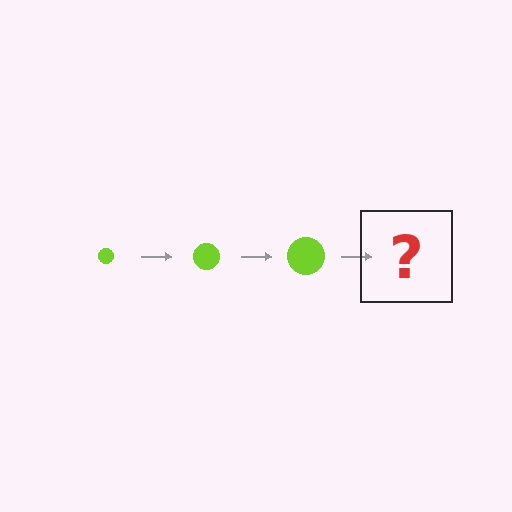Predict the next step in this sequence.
The next step is a lime circle, larger than the previous one.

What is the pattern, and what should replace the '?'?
The pattern is that the circle gets progressively larger each step. The '?' should be a lime circle, larger than the previous one.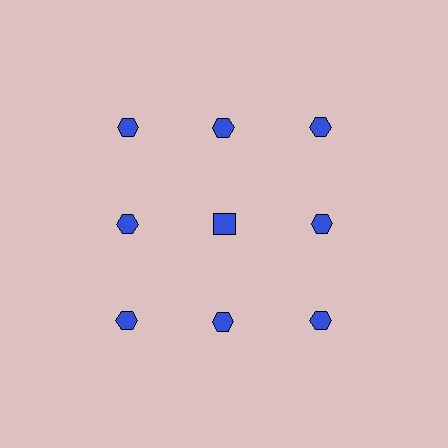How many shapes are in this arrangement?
There are 9 shapes arranged in a grid pattern.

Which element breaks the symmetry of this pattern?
The blue square in the second row, second from left column breaks the symmetry. All other shapes are blue hexagons.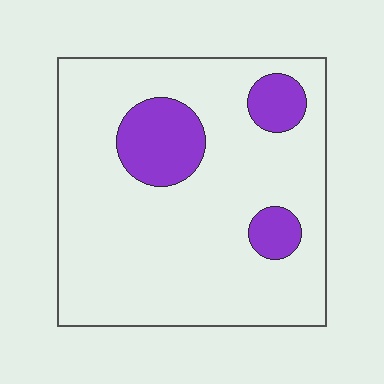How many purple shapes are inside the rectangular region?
3.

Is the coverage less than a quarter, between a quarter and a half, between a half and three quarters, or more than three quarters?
Less than a quarter.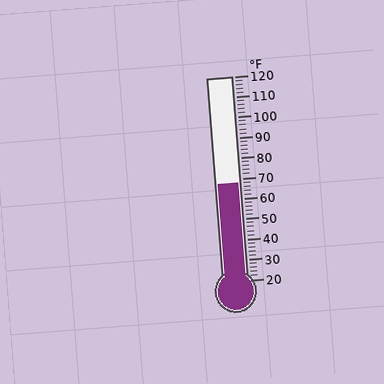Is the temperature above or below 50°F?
The temperature is above 50°F.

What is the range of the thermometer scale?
The thermometer scale ranges from 20°F to 120°F.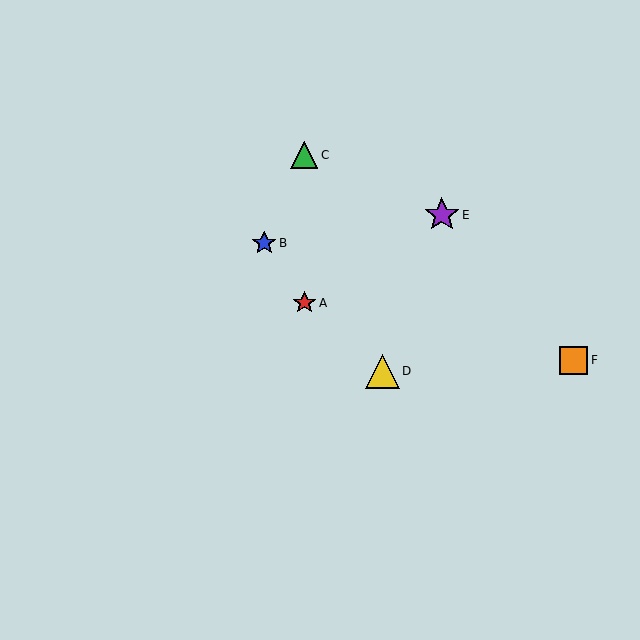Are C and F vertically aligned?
No, C is at x≈304 and F is at x≈573.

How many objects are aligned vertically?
2 objects (A, C) are aligned vertically.